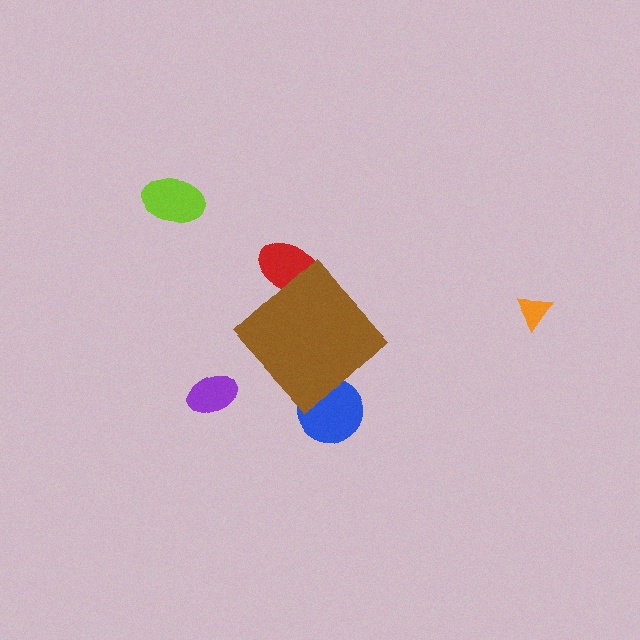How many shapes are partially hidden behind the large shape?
2 shapes are partially hidden.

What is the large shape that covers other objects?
A brown diamond.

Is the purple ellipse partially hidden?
No, the purple ellipse is fully visible.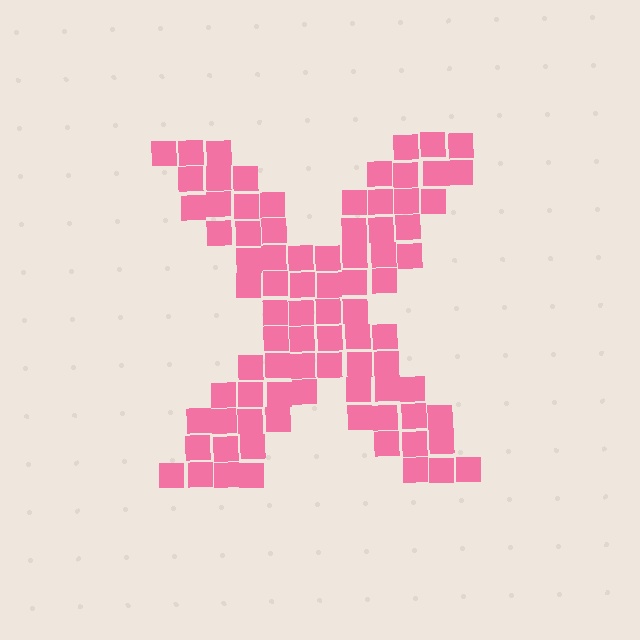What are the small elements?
The small elements are squares.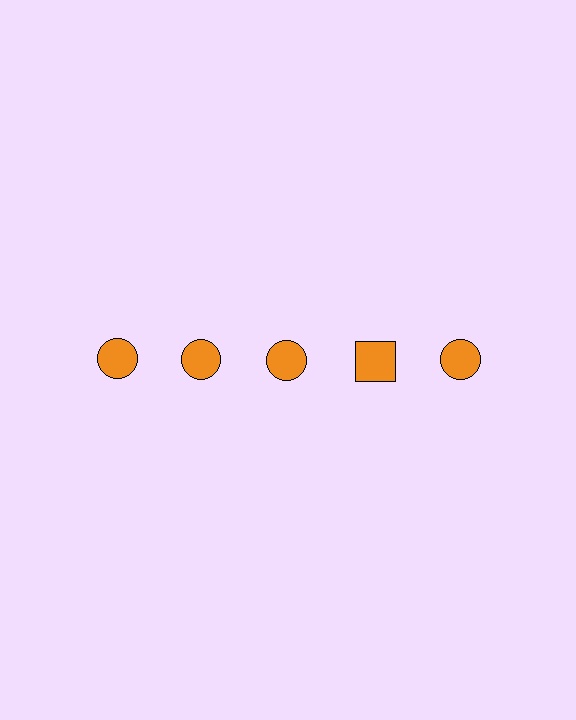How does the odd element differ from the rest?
It has a different shape: square instead of circle.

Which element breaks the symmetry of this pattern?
The orange square in the top row, second from right column breaks the symmetry. All other shapes are orange circles.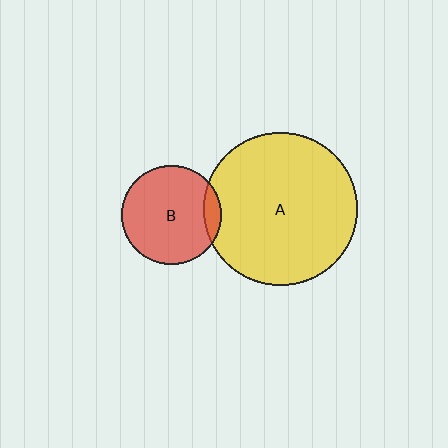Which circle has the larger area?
Circle A (yellow).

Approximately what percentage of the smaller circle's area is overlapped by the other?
Approximately 10%.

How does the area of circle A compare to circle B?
Approximately 2.4 times.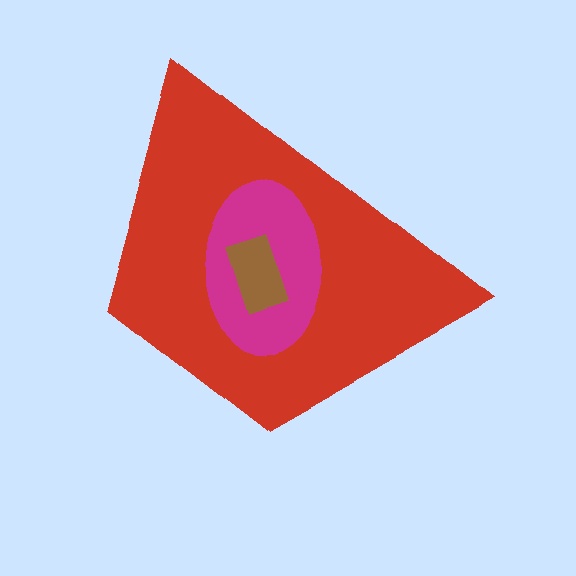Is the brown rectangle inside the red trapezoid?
Yes.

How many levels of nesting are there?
3.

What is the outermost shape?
The red trapezoid.